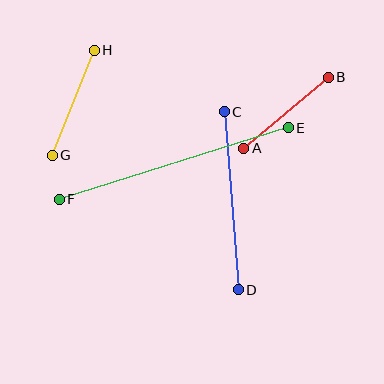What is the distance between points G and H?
The distance is approximately 113 pixels.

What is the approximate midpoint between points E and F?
The midpoint is at approximately (174, 164) pixels.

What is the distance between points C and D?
The distance is approximately 179 pixels.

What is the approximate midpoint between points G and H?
The midpoint is at approximately (73, 103) pixels.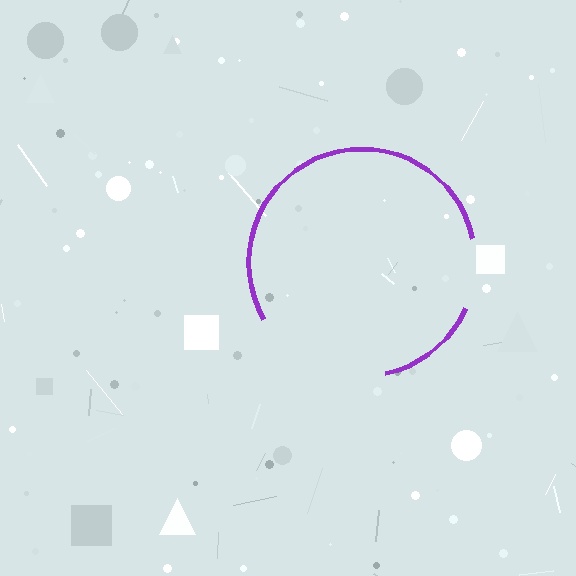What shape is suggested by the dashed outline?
The dashed outline suggests a circle.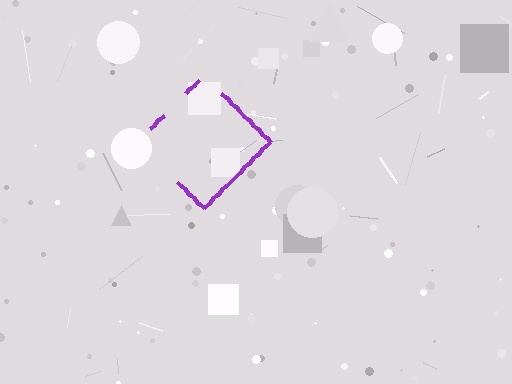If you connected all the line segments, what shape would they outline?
They would outline a diamond.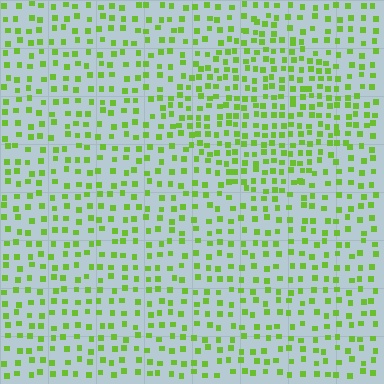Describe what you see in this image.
The image contains small lime elements arranged at two different densities. A diamond-shaped region is visible where the elements are more densely packed than the surrounding area.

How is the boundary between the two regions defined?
The boundary is defined by a change in element density (approximately 1.6x ratio). All elements are the same color, size, and shape.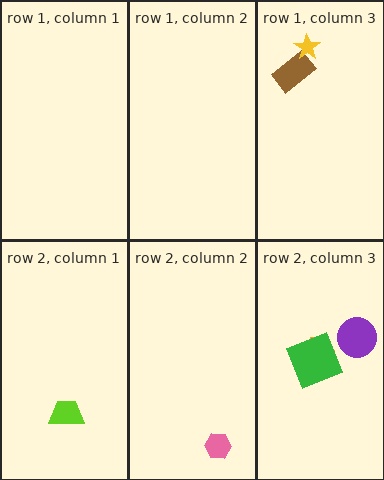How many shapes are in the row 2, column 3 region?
3.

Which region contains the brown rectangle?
The row 1, column 3 region.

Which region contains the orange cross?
The row 2, column 3 region.